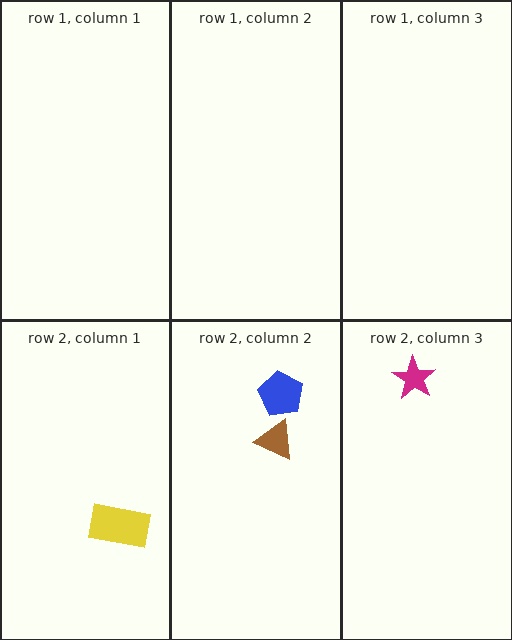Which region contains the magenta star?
The row 2, column 3 region.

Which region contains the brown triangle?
The row 2, column 2 region.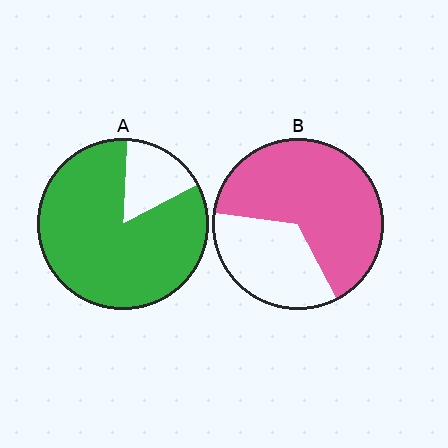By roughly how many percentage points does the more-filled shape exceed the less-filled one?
By roughly 20 percentage points (A over B).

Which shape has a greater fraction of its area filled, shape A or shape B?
Shape A.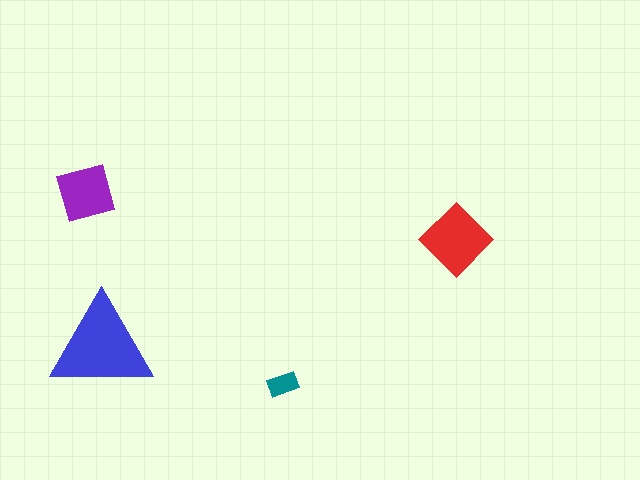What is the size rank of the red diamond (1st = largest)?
2nd.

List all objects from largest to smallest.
The blue triangle, the red diamond, the purple square, the teal rectangle.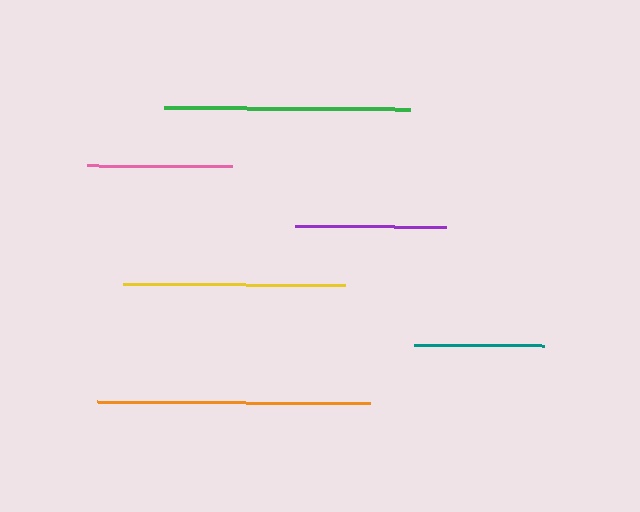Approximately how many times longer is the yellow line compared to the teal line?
The yellow line is approximately 1.7 times the length of the teal line.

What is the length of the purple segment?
The purple segment is approximately 150 pixels long.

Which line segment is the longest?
The orange line is the longest at approximately 273 pixels.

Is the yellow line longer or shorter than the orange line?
The orange line is longer than the yellow line.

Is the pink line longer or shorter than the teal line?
The pink line is longer than the teal line.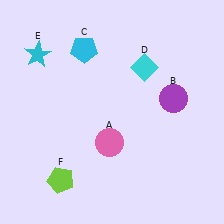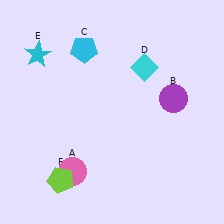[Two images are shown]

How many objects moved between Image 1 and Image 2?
1 object moved between the two images.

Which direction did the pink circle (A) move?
The pink circle (A) moved left.